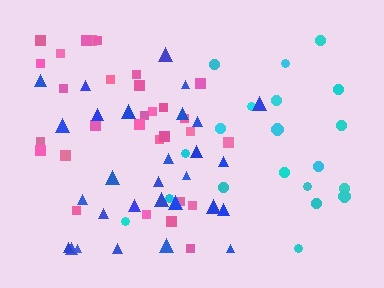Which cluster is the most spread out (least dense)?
Cyan.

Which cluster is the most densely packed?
Pink.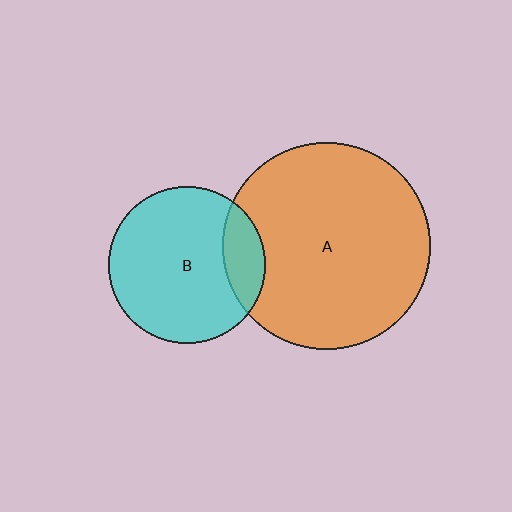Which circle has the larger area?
Circle A (orange).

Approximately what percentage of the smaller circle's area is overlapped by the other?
Approximately 15%.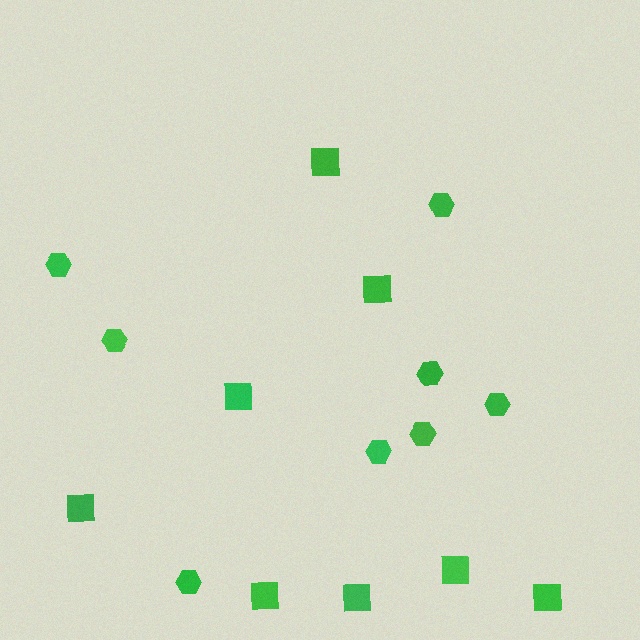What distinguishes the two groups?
There are 2 groups: one group of squares (8) and one group of hexagons (8).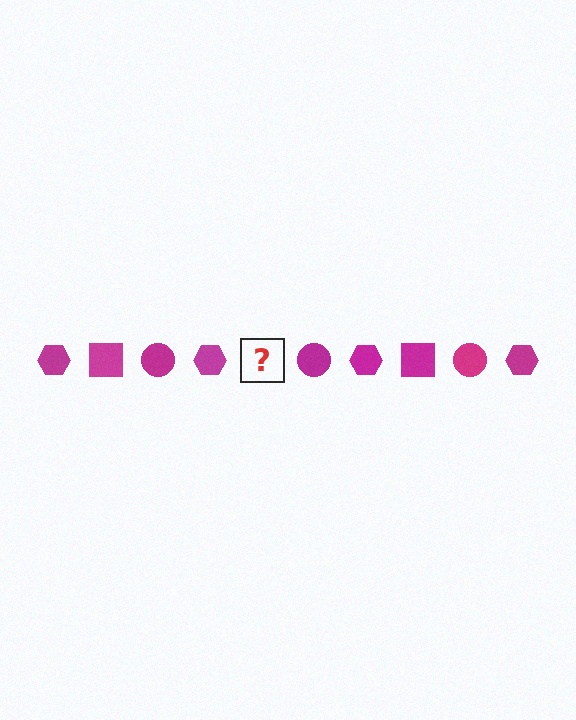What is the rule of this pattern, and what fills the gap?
The rule is that the pattern cycles through hexagon, square, circle shapes in magenta. The gap should be filled with a magenta square.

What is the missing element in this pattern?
The missing element is a magenta square.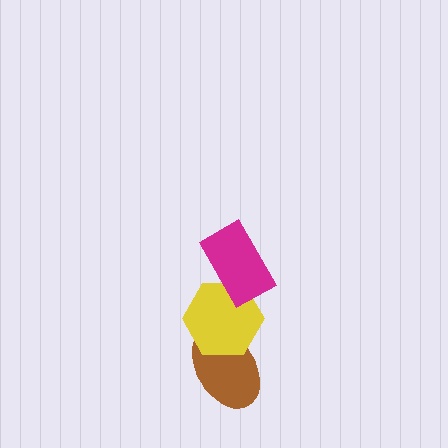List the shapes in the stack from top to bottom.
From top to bottom: the magenta rectangle, the yellow hexagon, the brown ellipse.